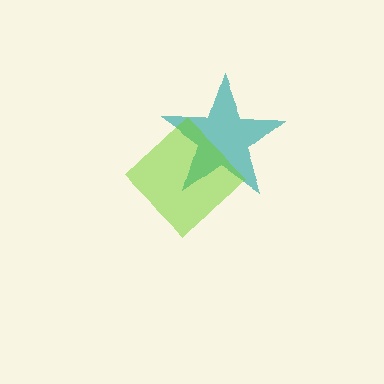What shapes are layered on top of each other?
The layered shapes are: a teal star, a lime diamond.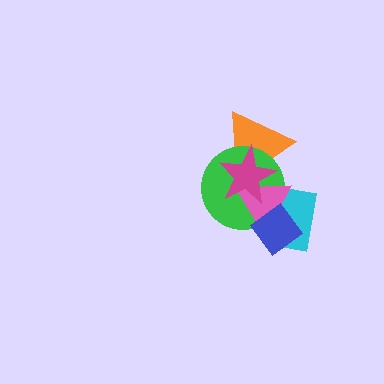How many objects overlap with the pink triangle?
5 objects overlap with the pink triangle.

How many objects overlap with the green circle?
5 objects overlap with the green circle.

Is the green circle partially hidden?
Yes, it is partially covered by another shape.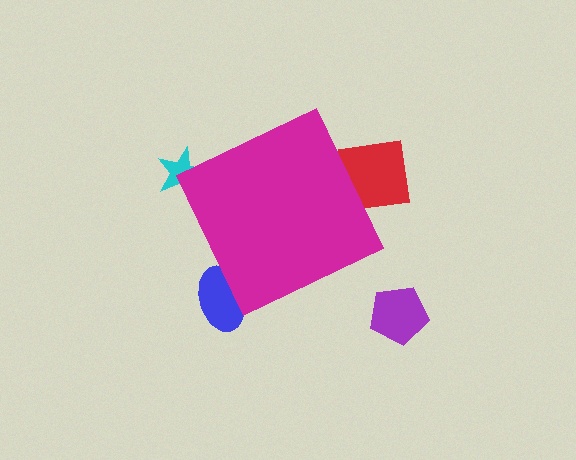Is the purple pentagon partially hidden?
No, the purple pentagon is fully visible.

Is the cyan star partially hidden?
Yes, the cyan star is partially hidden behind the magenta diamond.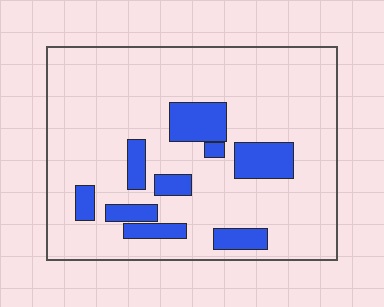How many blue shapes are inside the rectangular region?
9.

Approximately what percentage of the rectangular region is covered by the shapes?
Approximately 15%.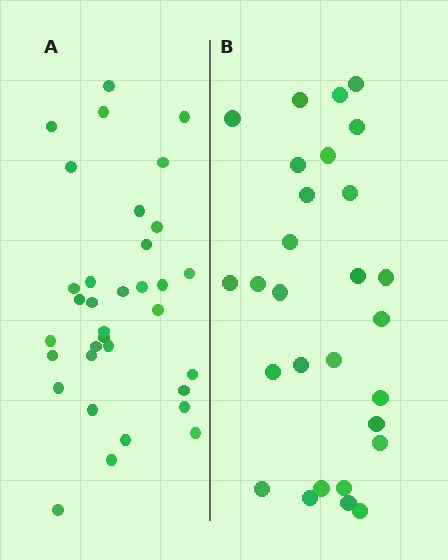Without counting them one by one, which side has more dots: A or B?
Region A (the left region) has more dots.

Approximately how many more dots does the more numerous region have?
Region A has about 6 more dots than region B.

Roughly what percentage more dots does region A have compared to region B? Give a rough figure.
About 20% more.